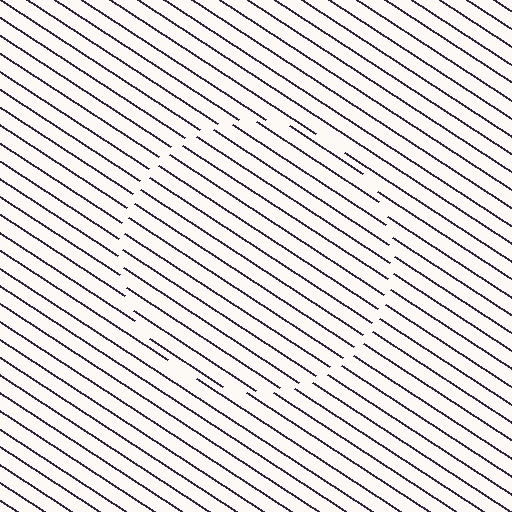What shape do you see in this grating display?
An illusory circle. The interior of the shape contains the same grating, shifted by half a period — the contour is defined by the phase discontinuity where line-ends from the inner and outer gratings abut.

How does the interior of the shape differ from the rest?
The interior of the shape contains the same grating, shifted by half a period — the contour is defined by the phase discontinuity where line-ends from the inner and outer gratings abut.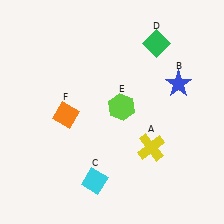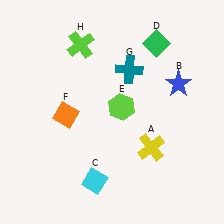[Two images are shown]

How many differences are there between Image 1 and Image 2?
There are 2 differences between the two images.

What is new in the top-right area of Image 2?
A teal cross (G) was added in the top-right area of Image 2.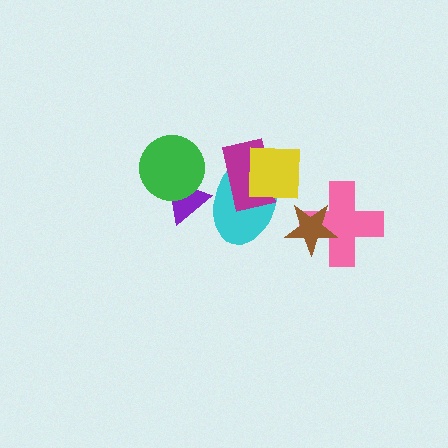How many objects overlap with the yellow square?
2 objects overlap with the yellow square.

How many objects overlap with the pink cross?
1 object overlaps with the pink cross.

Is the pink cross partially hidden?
Yes, it is partially covered by another shape.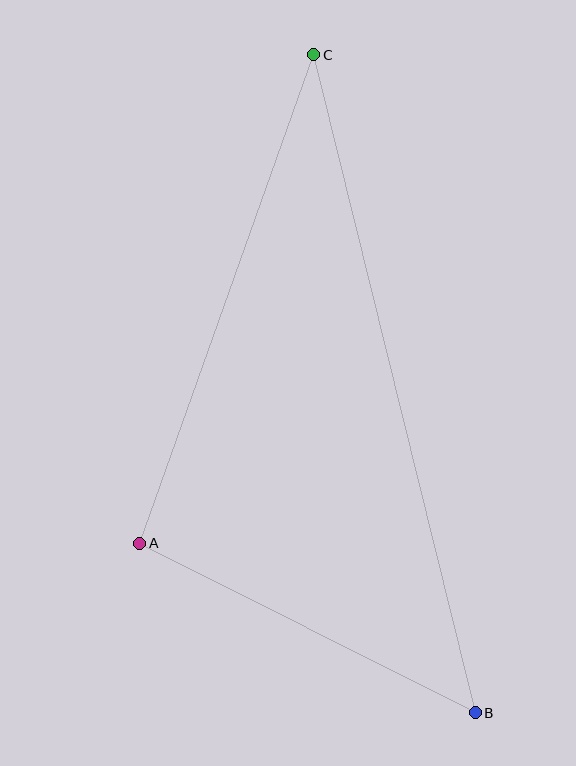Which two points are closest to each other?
Points A and B are closest to each other.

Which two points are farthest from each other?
Points B and C are farthest from each other.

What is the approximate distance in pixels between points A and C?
The distance between A and C is approximately 519 pixels.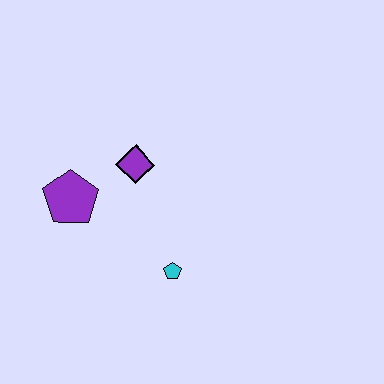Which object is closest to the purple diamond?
The purple pentagon is closest to the purple diamond.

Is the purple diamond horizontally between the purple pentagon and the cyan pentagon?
Yes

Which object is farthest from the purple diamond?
The cyan pentagon is farthest from the purple diamond.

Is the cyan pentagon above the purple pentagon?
No